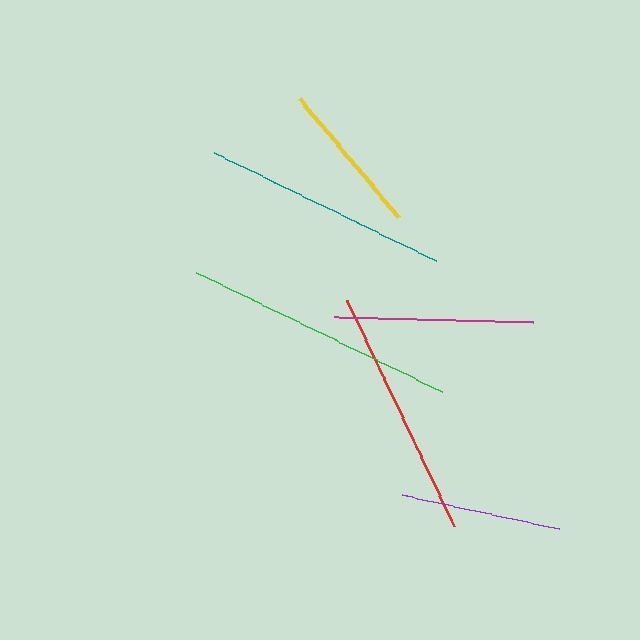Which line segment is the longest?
The green line is the longest at approximately 274 pixels.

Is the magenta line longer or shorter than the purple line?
The magenta line is longer than the purple line.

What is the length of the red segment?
The red segment is approximately 251 pixels long.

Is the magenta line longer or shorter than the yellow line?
The magenta line is longer than the yellow line.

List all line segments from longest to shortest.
From longest to shortest: green, red, teal, magenta, purple, yellow.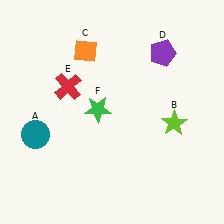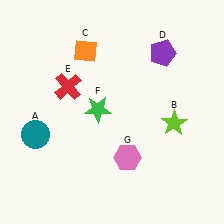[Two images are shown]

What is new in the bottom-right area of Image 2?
A pink hexagon (G) was added in the bottom-right area of Image 2.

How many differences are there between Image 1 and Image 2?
There is 1 difference between the two images.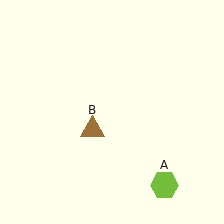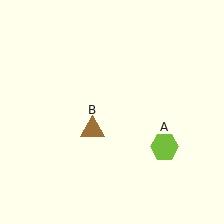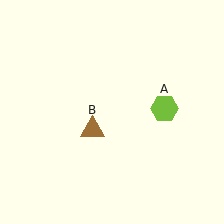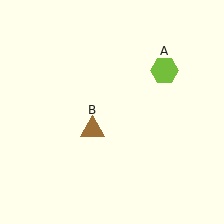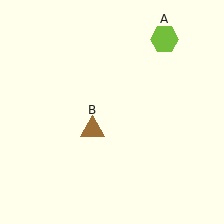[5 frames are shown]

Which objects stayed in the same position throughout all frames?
Brown triangle (object B) remained stationary.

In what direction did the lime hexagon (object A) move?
The lime hexagon (object A) moved up.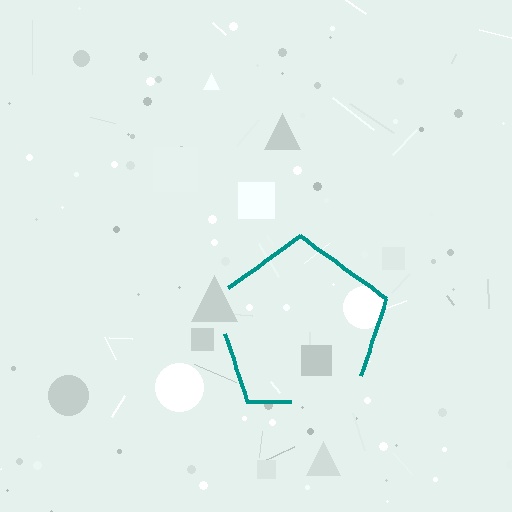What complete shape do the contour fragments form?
The contour fragments form a pentagon.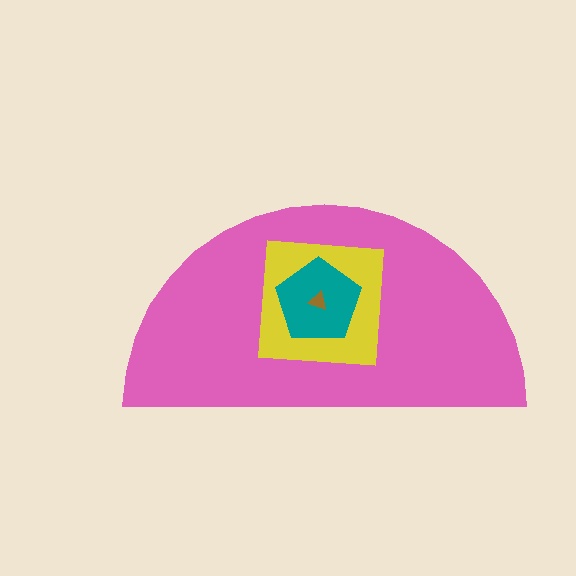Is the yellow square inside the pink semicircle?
Yes.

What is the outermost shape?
The pink semicircle.